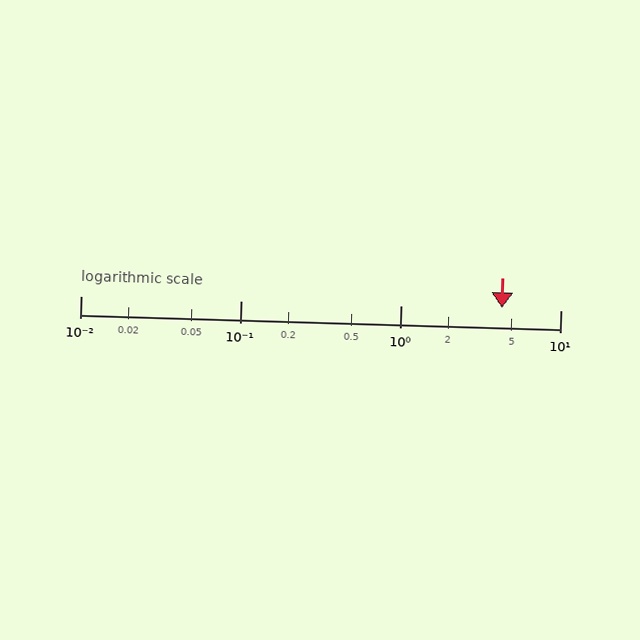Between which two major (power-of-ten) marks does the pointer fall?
The pointer is between 1 and 10.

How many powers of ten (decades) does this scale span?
The scale spans 3 decades, from 0.01 to 10.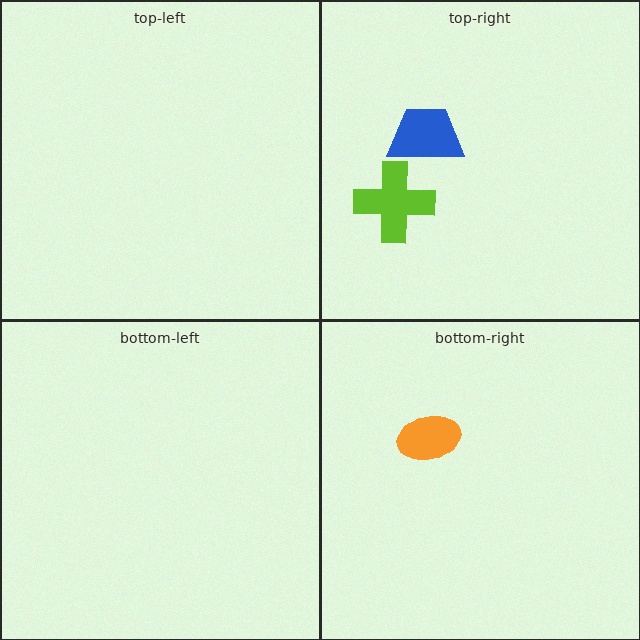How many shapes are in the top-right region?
2.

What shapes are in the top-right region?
The blue trapezoid, the lime cross.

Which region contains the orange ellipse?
The bottom-right region.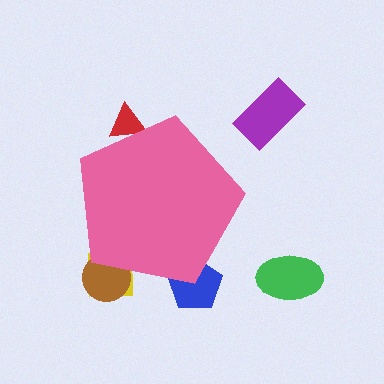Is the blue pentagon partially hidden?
Yes, the blue pentagon is partially hidden behind the pink pentagon.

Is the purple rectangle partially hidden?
No, the purple rectangle is fully visible.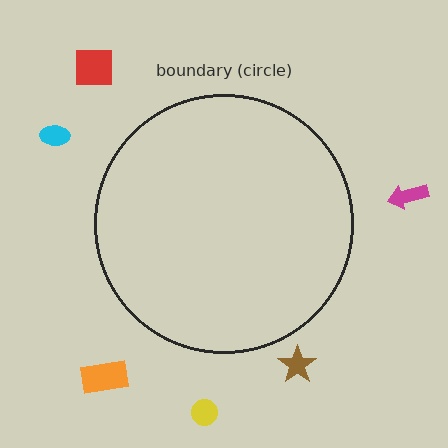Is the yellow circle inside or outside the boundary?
Outside.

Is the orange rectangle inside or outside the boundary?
Outside.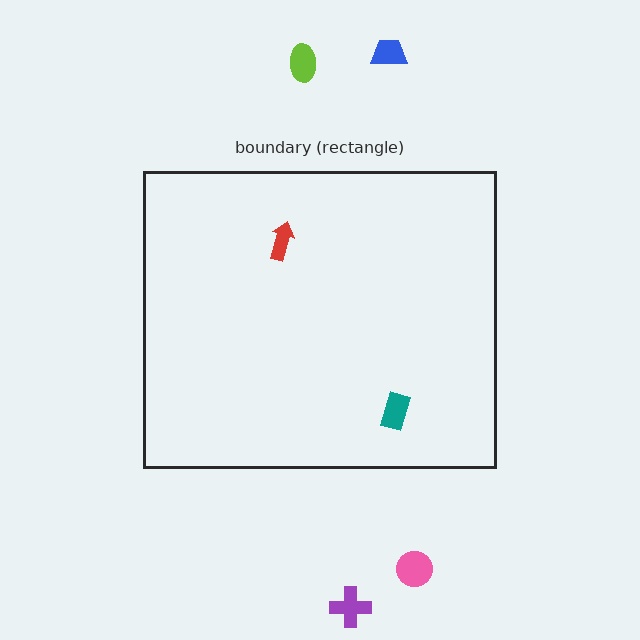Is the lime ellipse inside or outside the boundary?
Outside.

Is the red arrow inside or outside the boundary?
Inside.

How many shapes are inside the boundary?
2 inside, 4 outside.